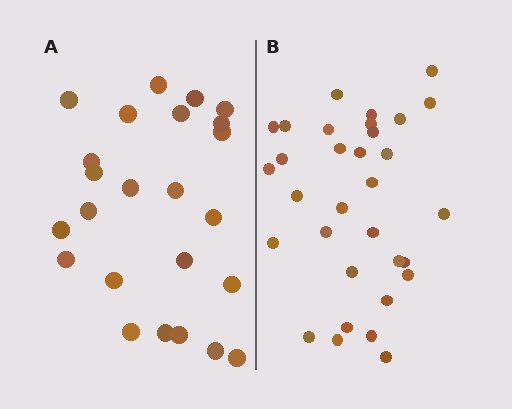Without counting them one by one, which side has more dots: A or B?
Region B (the right region) has more dots.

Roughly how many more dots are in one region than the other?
Region B has roughly 8 or so more dots than region A.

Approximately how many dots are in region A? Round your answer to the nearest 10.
About 20 dots. (The exact count is 24, which rounds to 20.)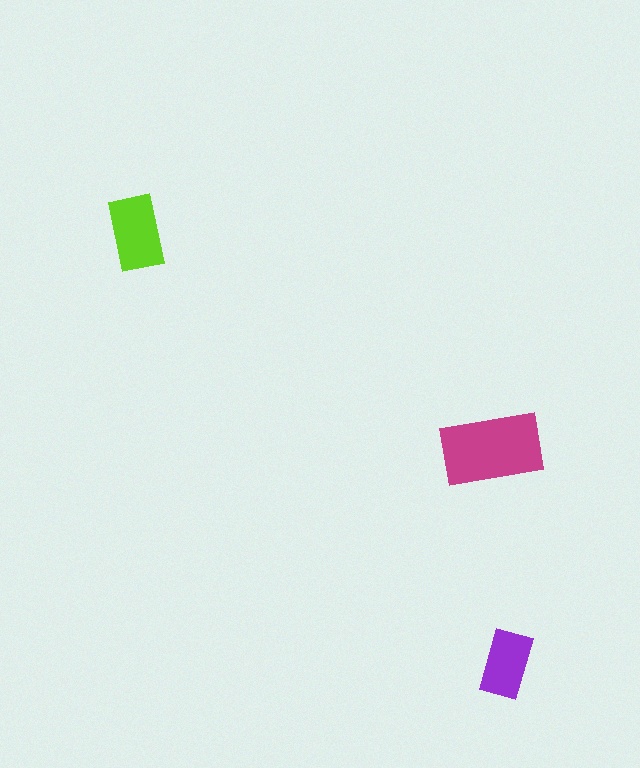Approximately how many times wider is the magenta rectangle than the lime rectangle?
About 1.5 times wider.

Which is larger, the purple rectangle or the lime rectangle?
The lime one.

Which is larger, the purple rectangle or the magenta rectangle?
The magenta one.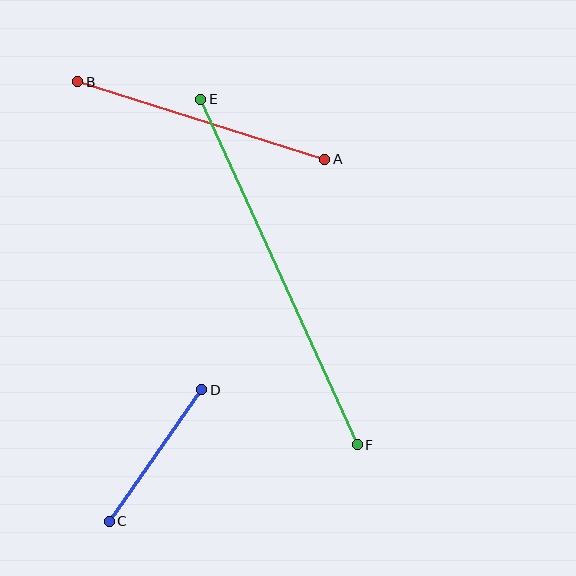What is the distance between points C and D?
The distance is approximately 161 pixels.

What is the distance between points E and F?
The distance is approximately 379 pixels.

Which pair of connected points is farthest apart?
Points E and F are farthest apart.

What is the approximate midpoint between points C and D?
The midpoint is at approximately (156, 456) pixels.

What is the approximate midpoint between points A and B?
The midpoint is at approximately (201, 121) pixels.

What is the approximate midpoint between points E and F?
The midpoint is at approximately (279, 272) pixels.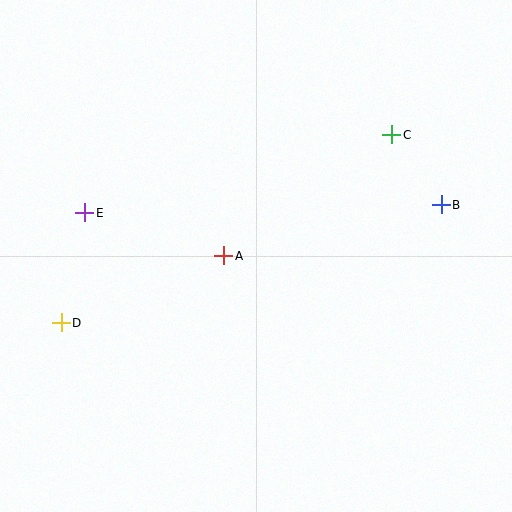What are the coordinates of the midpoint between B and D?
The midpoint between B and D is at (251, 264).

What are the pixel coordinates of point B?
Point B is at (441, 205).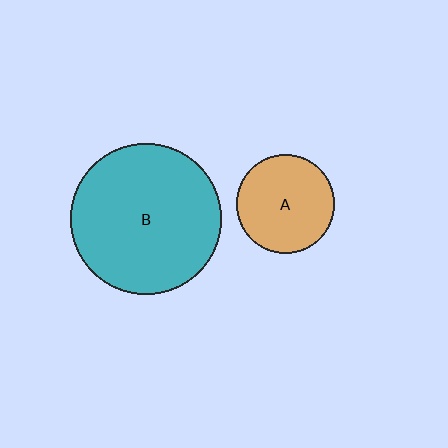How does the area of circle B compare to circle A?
Approximately 2.3 times.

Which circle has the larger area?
Circle B (teal).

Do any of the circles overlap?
No, none of the circles overlap.